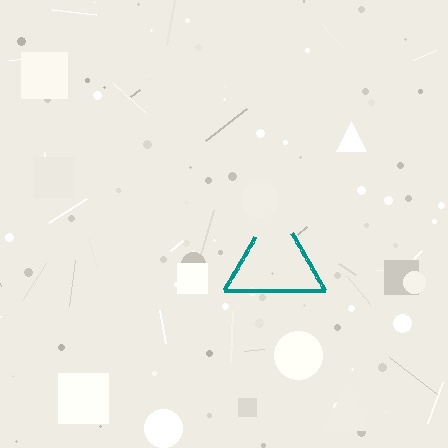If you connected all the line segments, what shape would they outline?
They would outline a triangle.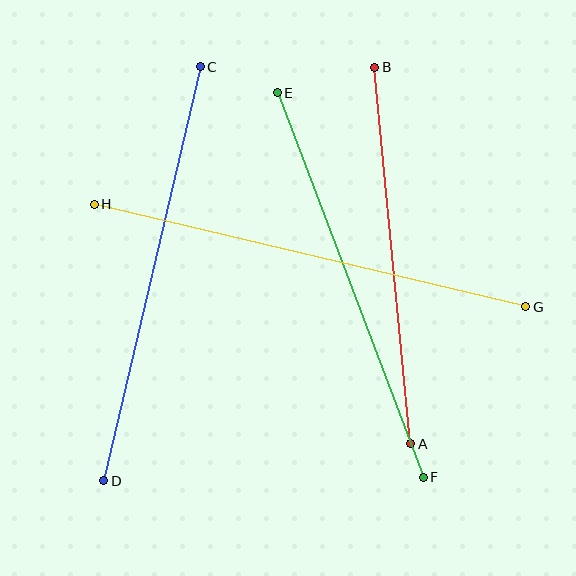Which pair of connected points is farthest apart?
Points G and H are farthest apart.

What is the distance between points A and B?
The distance is approximately 378 pixels.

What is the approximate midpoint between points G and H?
The midpoint is at approximately (310, 255) pixels.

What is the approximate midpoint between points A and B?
The midpoint is at approximately (393, 256) pixels.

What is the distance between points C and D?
The distance is approximately 425 pixels.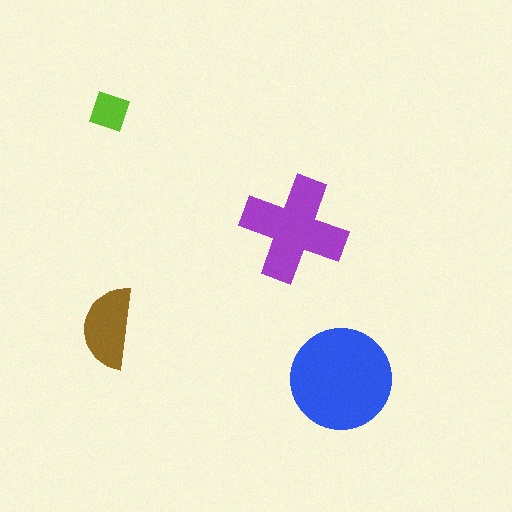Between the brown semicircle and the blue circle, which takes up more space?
The blue circle.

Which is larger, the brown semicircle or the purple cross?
The purple cross.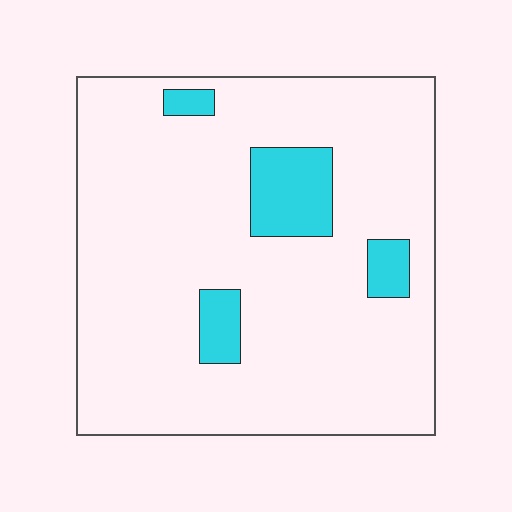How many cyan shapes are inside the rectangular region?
4.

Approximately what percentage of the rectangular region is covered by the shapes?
Approximately 10%.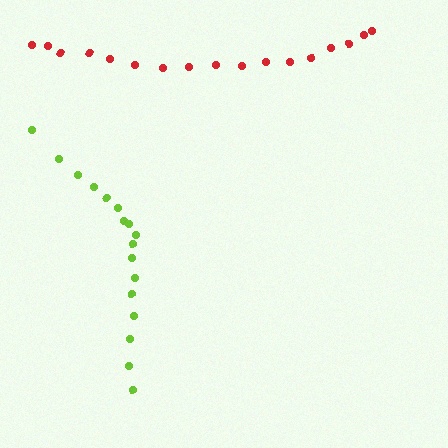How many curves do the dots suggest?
There are 2 distinct paths.